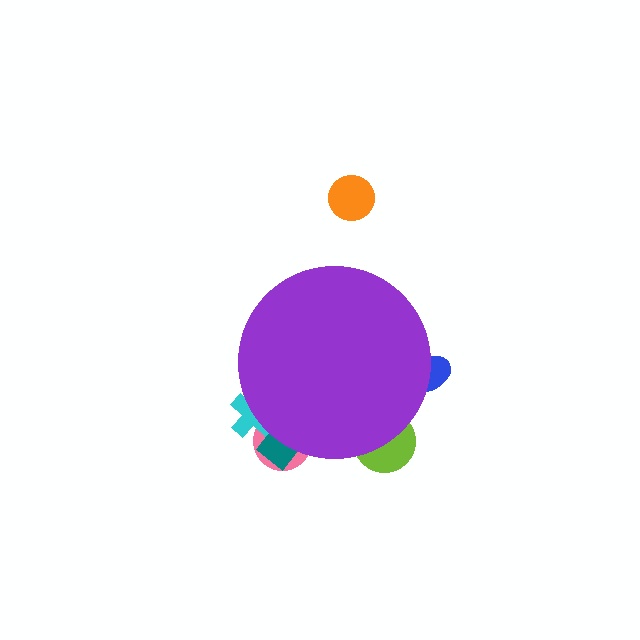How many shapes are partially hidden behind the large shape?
5 shapes are partially hidden.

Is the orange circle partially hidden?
No, the orange circle is fully visible.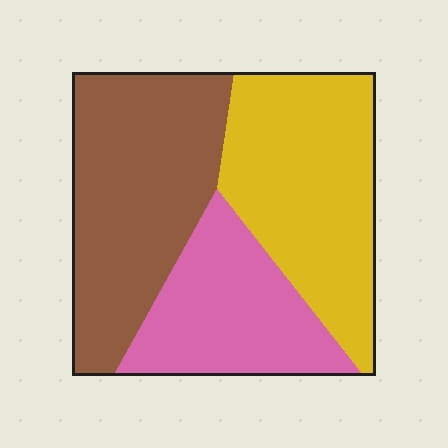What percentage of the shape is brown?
Brown takes up between a quarter and a half of the shape.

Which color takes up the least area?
Pink, at roughly 25%.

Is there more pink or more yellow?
Yellow.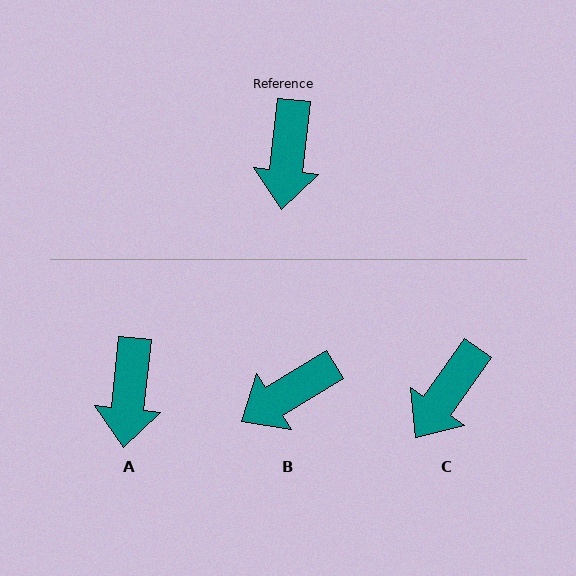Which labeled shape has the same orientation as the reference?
A.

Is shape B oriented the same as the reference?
No, it is off by about 52 degrees.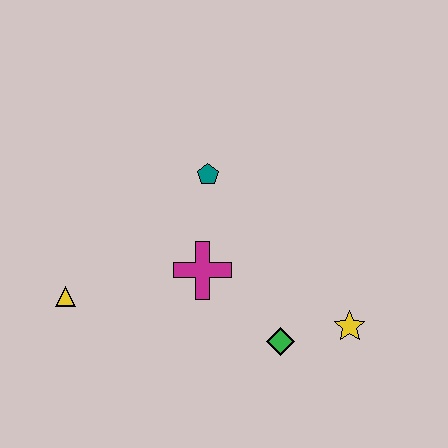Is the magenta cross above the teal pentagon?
No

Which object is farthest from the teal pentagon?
The yellow star is farthest from the teal pentagon.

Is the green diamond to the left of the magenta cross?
No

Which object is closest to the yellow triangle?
The magenta cross is closest to the yellow triangle.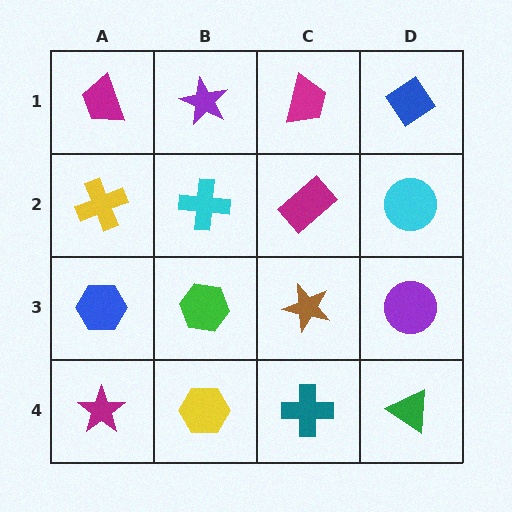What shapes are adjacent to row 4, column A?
A blue hexagon (row 3, column A), a yellow hexagon (row 4, column B).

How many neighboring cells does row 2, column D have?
3.